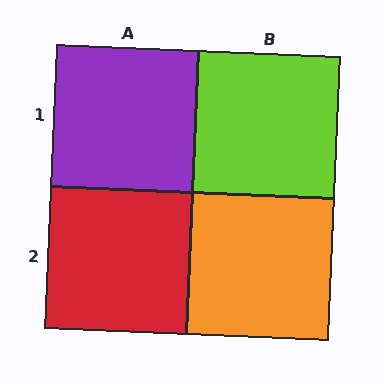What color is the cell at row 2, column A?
Red.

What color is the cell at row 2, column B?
Orange.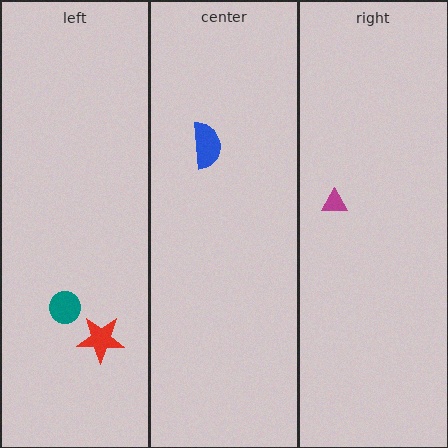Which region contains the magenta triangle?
The right region.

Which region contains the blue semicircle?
The center region.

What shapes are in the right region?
The magenta triangle.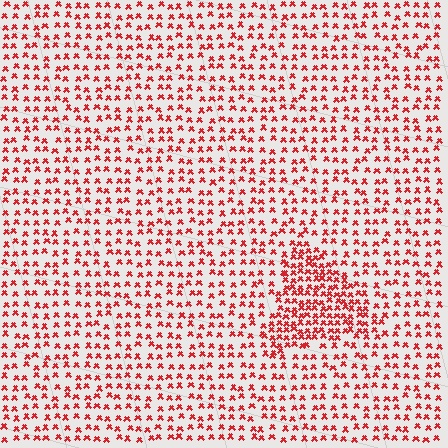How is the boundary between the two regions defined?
The boundary is defined by a change in element density (approximately 2.0x ratio). All elements are the same color, size, and shape.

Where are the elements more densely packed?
The elements are more densely packed inside the triangle boundary.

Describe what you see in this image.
The image contains small red elements arranged at two different densities. A triangle-shaped region is visible where the elements are more densely packed than the surrounding area.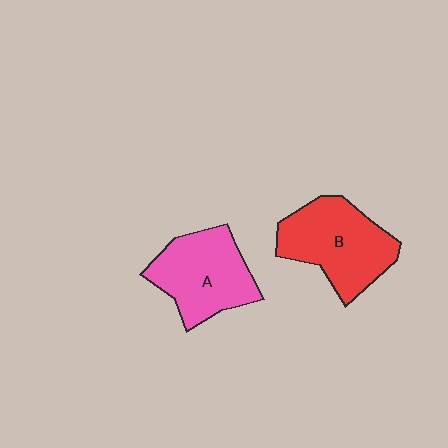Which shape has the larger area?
Shape B (red).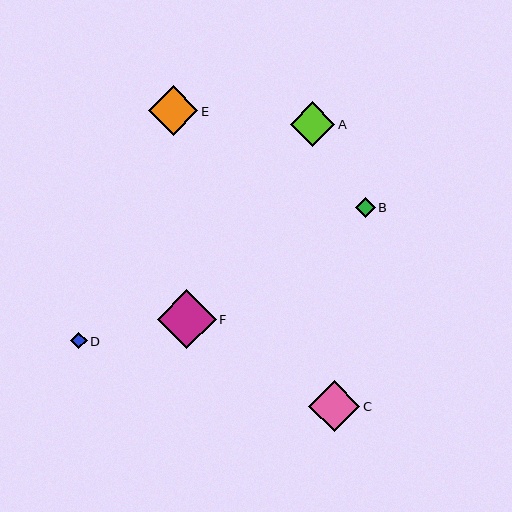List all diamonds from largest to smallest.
From largest to smallest: F, C, E, A, B, D.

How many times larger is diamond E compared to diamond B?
Diamond E is approximately 2.5 times the size of diamond B.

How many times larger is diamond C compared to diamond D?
Diamond C is approximately 3.1 times the size of diamond D.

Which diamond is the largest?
Diamond F is the largest with a size of approximately 59 pixels.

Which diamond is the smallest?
Diamond D is the smallest with a size of approximately 16 pixels.